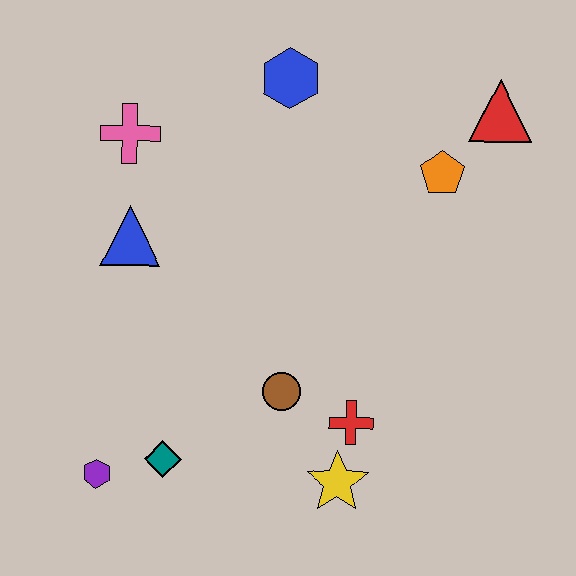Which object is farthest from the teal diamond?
The red triangle is farthest from the teal diamond.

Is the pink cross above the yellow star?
Yes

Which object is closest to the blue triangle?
The pink cross is closest to the blue triangle.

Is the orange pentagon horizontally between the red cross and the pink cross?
No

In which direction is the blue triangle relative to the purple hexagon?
The blue triangle is above the purple hexagon.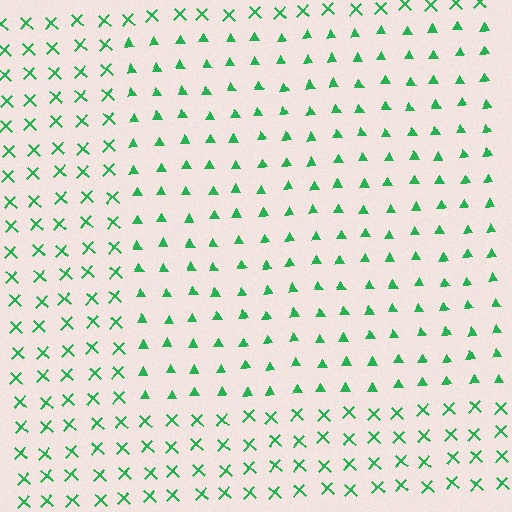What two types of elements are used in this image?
The image uses triangles inside the rectangle region and X marks outside it.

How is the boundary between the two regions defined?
The boundary is defined by a change in element shape: triangles inside vs. X marks outside. All elements share the same color and spacing.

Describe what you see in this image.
The image is filled with small green elements arranged in a uniform grid. A rectangle-shaped region contains triangles, while the surrounding area contains X marks. The boundary is defined purely by the change in element shape.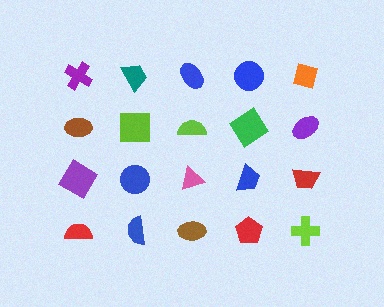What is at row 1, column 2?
A teal trapezoid.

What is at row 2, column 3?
A lime semicircle.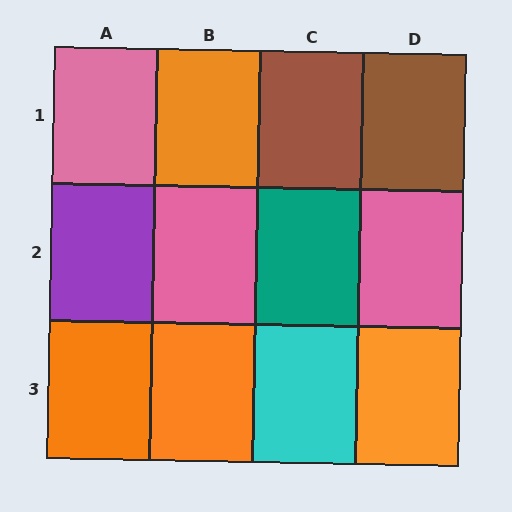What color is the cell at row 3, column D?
Orange.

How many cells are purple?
1 cell is purple.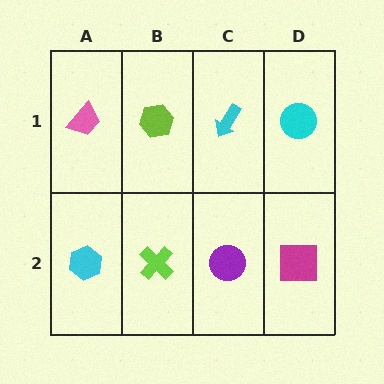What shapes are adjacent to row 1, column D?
A magenta square (row 2, column D), a cyan arrow (row 1, column C).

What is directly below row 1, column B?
A lime cross.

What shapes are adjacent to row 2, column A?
A pink trapezoid (row 1, column A), a lime cross (row 2, column B).